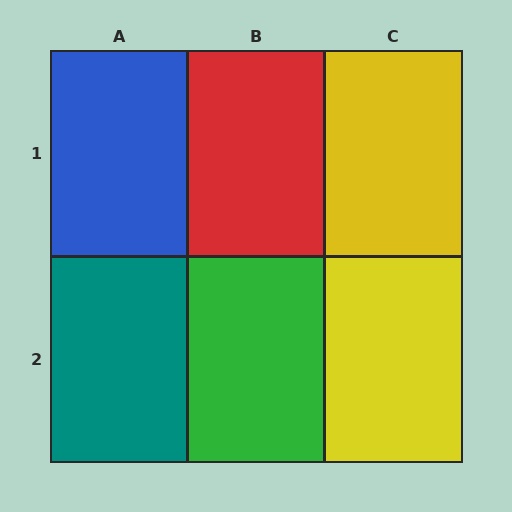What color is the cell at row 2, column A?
Teal.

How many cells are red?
1 cell is red.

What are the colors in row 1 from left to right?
Blue, red, yellow.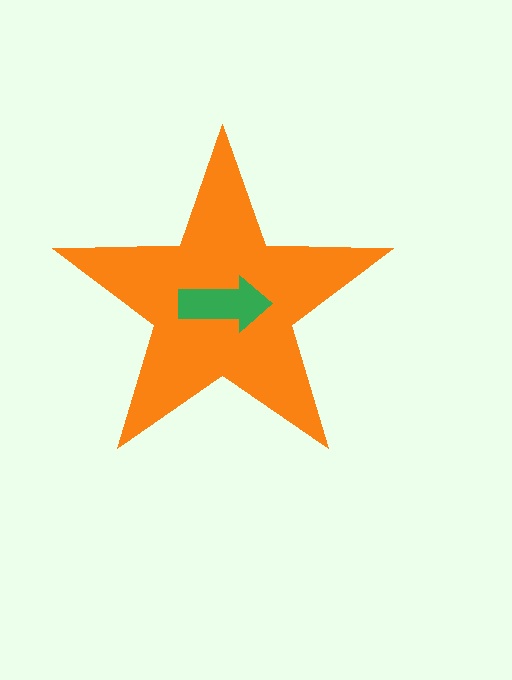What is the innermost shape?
The green arrow.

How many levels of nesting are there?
2.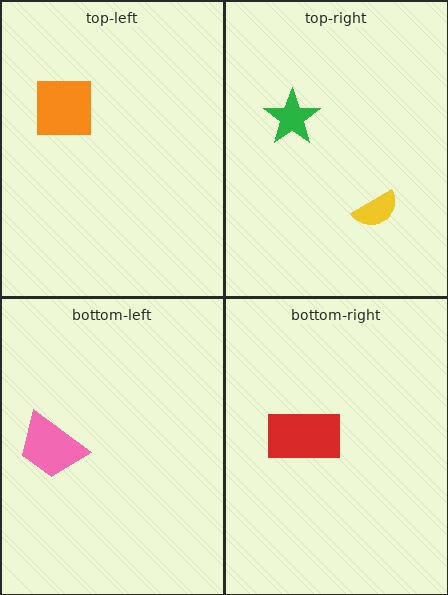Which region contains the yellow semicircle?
The top-right region.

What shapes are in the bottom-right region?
The red rectangle.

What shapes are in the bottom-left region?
The pink trapezoid.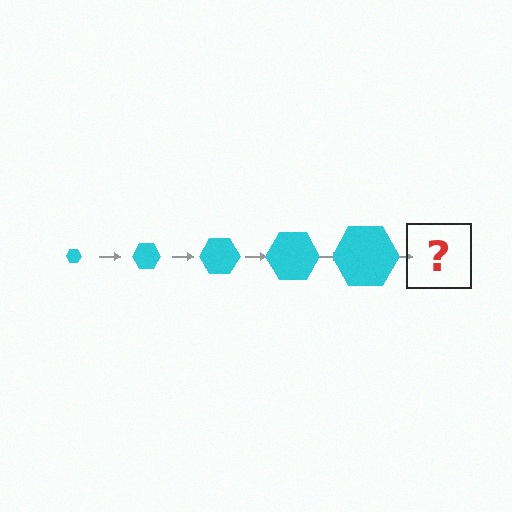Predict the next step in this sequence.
The next step is a cyan hexagon, larger than the previous one.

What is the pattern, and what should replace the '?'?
The pattern is that the hexagon gets progressively larger each step. The '?' should be a cyan hexagon, larger than the previous one.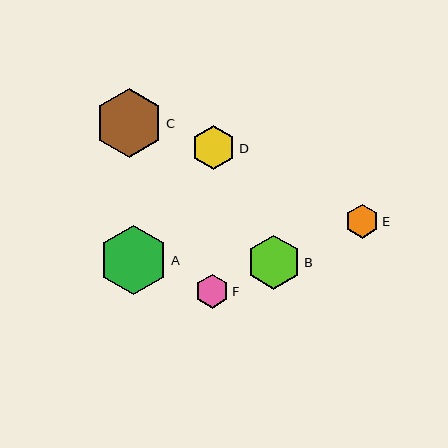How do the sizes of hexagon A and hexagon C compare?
Hexagon A and hexagon C are approximately the same size.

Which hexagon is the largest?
Hexagon A is the largest with a size of approximately 69 pixels.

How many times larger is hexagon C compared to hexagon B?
Hexagon C is approximately 1.3 times the size of hexagon B.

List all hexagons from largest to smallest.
From largest to smallest: A, C, B, D, E, F.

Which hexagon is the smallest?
Hexagon F is the smallest with a size of approximately 34 pixels.